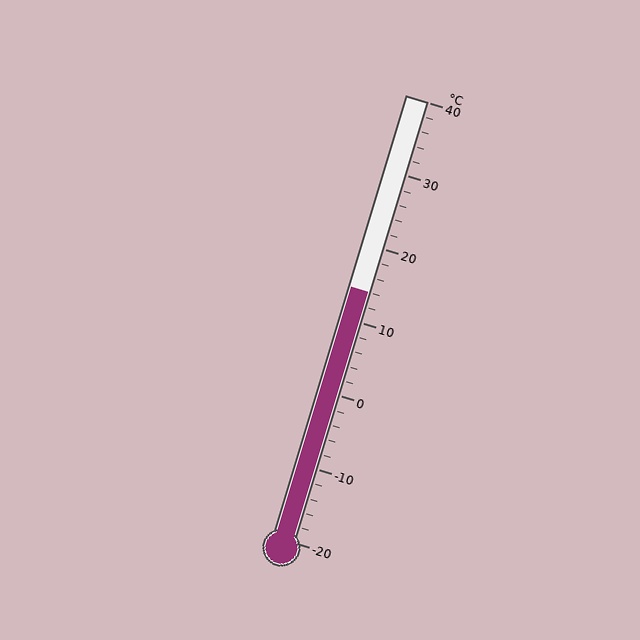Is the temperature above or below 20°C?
The temperature is below 20°C.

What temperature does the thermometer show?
The thermometer shows approximately 14°C.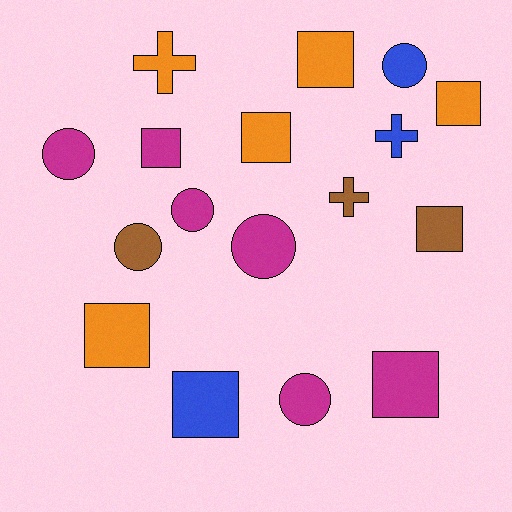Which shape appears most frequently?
Square, with 8 objects.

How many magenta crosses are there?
There are no magenta crosses.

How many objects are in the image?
There are 17 objects.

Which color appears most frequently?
Magenta, with 6 objects.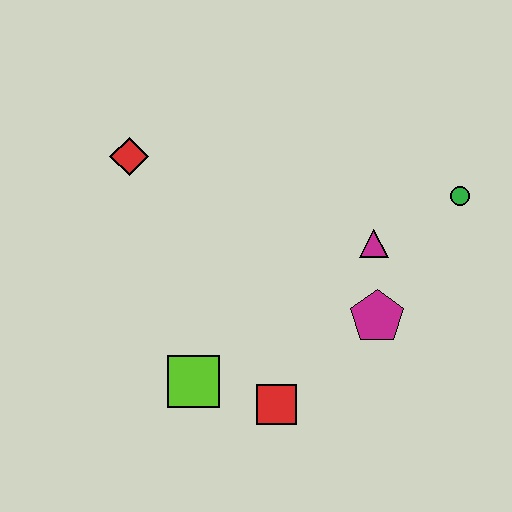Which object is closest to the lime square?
The red square is closest to the lime square.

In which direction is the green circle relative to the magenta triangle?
The green circle is to the right of the magenta triangle.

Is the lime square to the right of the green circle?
No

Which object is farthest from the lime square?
The green circle is farthest from the lime square.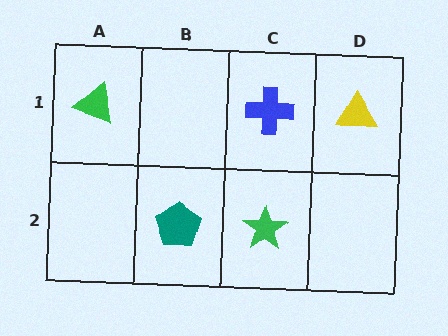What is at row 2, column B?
A teal pentagon.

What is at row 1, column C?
A blue cross.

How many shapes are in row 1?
3 shapes.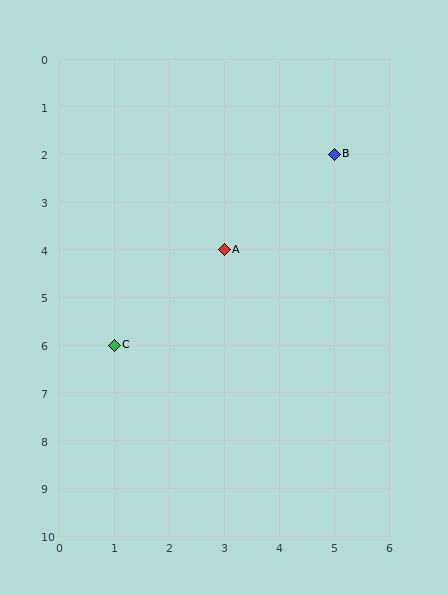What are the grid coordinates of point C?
Point C is at grid coordinates (1, 6).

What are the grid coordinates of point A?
Point A is at grid coordinates (3, 4).